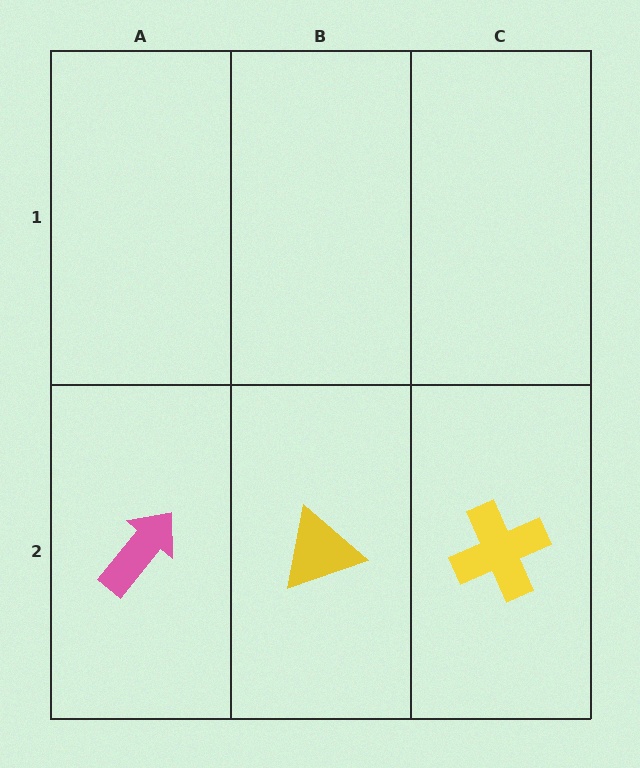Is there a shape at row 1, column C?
No, that cell is empty.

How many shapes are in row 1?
0 shapes.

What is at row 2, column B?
A yellow triangle.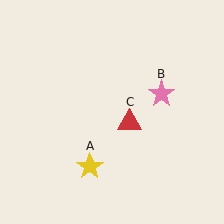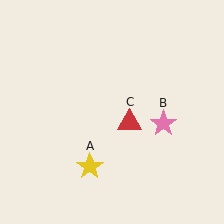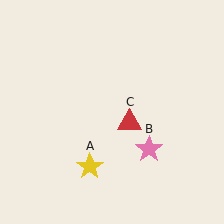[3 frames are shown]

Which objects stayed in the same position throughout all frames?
Yellow star (object A) and red triangle (object C) remained stationary.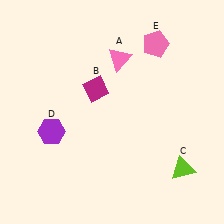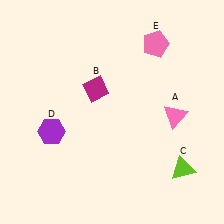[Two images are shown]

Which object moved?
The pink triangle (A) moved down.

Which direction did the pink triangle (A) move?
The pink triangle (A) moved down.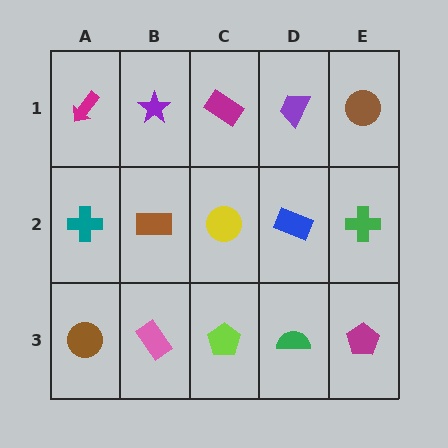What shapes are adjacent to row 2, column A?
A magenta arrow (row 1, column A), a brown circle (row 3, column A), a brown rectangle (row 2, column B).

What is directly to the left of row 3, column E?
A green semicircle.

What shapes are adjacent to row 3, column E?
A green cross (row 2, column E), a green semicircle (row 3, column D).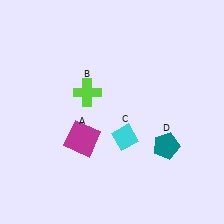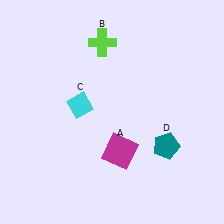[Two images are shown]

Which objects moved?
The objects that moved are: the magenta square (A), the lime cross (B), the cyan diamond (C).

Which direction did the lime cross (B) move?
The lime cross (B) moved up.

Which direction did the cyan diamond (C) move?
The cyan diamond (C) moved left.